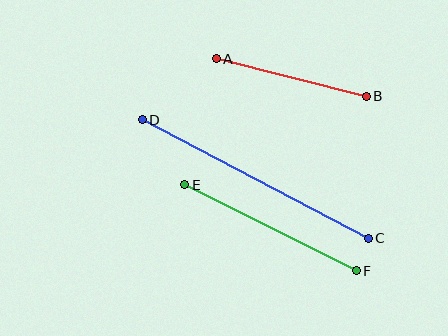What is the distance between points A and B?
The distance is approximately 154 pixels.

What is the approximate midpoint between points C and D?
The midpoint is at approximately (255, 179) pixels.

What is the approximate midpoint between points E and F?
The midpoint is at approximately (270, 228) pixels.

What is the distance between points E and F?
The distance is approximately 192 pixels.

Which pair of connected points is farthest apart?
Points C and D are farthest apart.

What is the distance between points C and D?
The distance is approximately 255 pixels.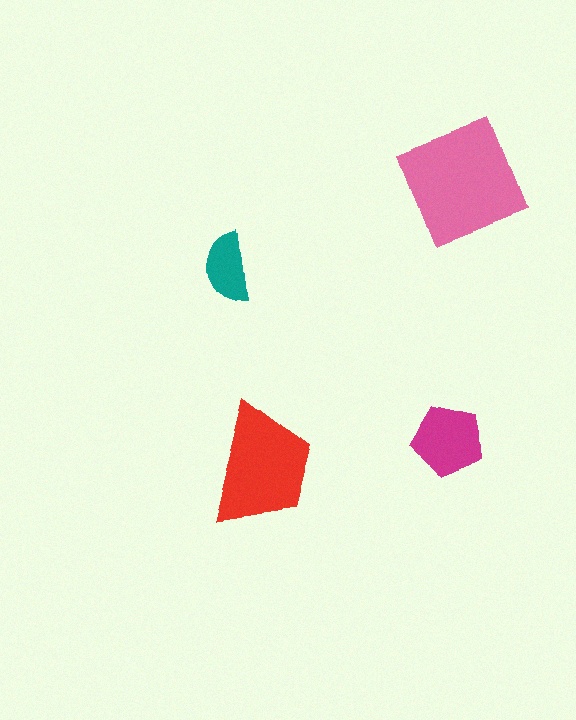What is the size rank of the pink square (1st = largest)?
1st.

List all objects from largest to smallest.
The pink square, the red trapezoid, the magenta pentagon, the teal semicircle.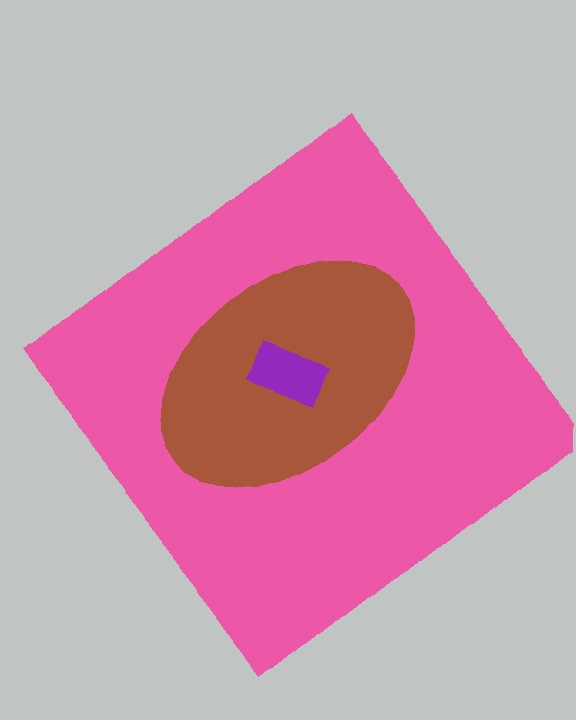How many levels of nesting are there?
3.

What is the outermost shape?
The pink diamond.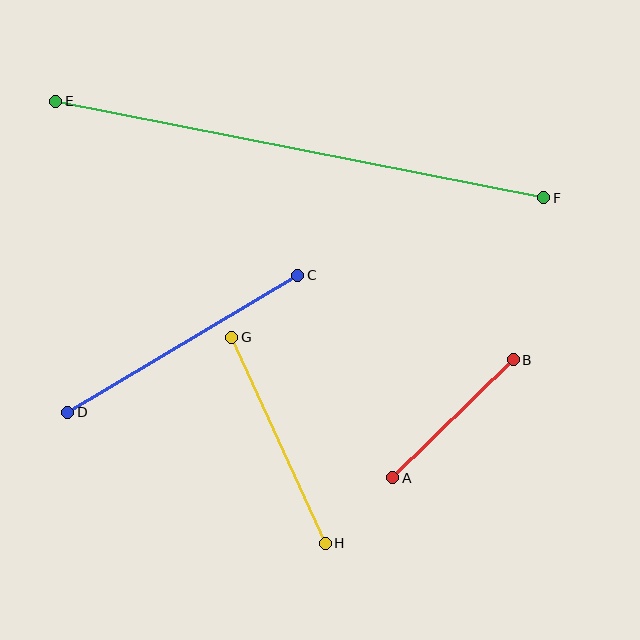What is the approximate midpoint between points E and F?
The midpoint is at approximately (300, 150) pixels.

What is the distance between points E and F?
The distance is approximately 498 pixels.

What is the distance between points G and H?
The distance is approximately 226 pixels.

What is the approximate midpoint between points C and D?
The midpoint is at approximately (183, 344) pixels.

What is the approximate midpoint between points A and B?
The midpoint is at approximately (453, 419) pixels.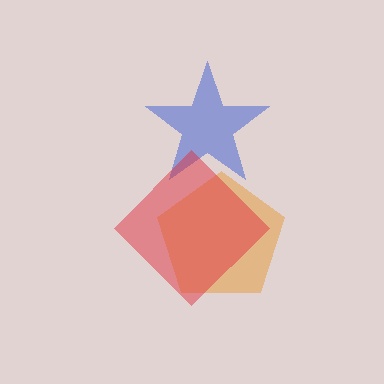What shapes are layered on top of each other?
The layered shapes are: an orange pentagon, a blue star, a red diamond.